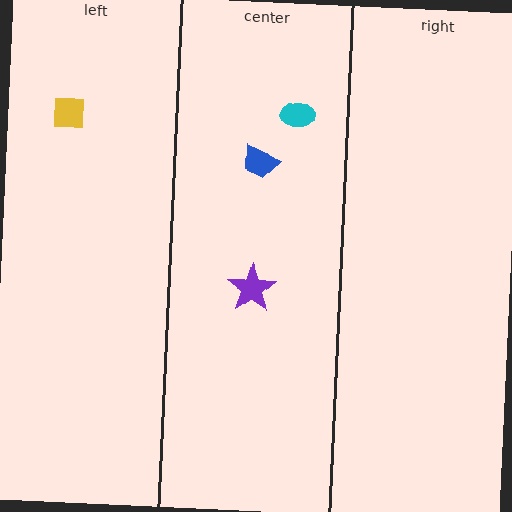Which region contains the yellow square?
The left region.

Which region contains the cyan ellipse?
The center region.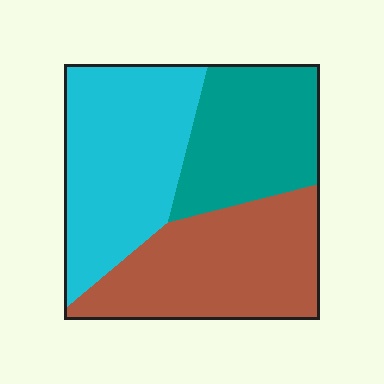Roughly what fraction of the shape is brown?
Brown covers roughly 35% of the shape.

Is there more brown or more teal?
Brown.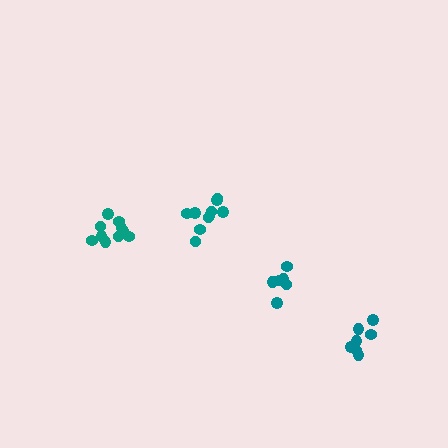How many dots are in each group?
Group 1: 8 dots, Group 2: 10 dots, Group 3: 10 dots, Group 4: 6 dots (34 total).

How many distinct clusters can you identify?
There are 4 distinct clusters.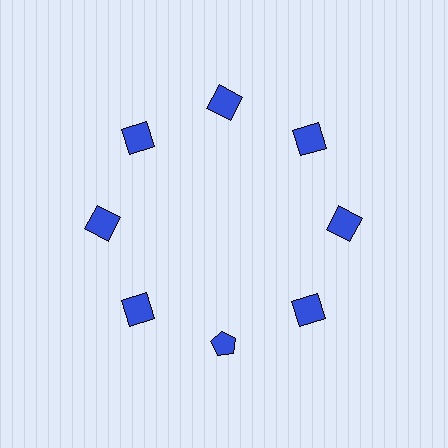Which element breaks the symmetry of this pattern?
The blue pentagon at roughly the 6 o'clock position breaks the symmetry. All other shapes are blue squares.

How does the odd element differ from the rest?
It has a different shape: pentagon instead of square.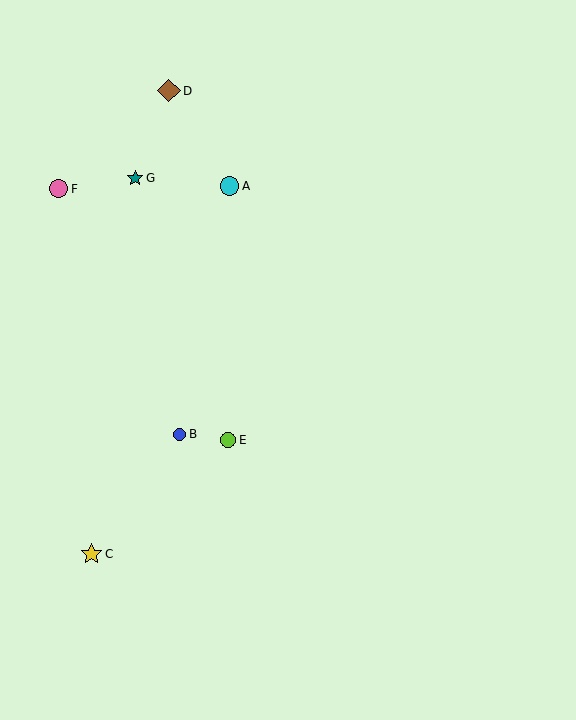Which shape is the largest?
The brown diamond (labeled D) is the largest.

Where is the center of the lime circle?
The center of the lime circle is at (228, 440).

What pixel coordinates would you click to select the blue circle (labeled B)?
Click at (180, 434) to select the blue circle B.